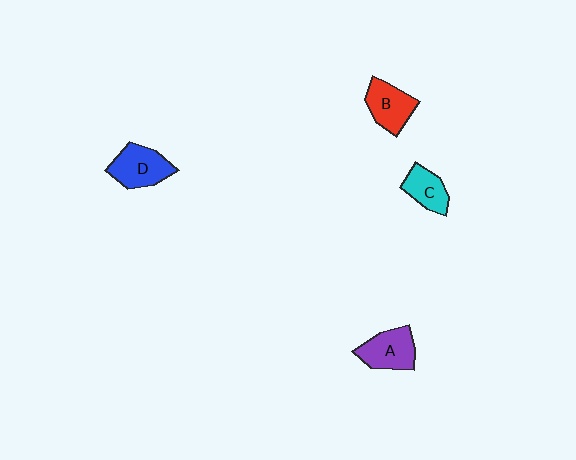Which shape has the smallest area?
Shape C (cyan).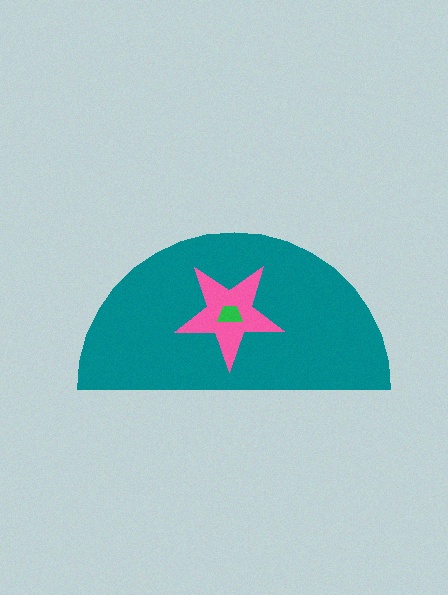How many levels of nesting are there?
3.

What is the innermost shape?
The green trapezoid.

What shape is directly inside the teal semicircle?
The pink star.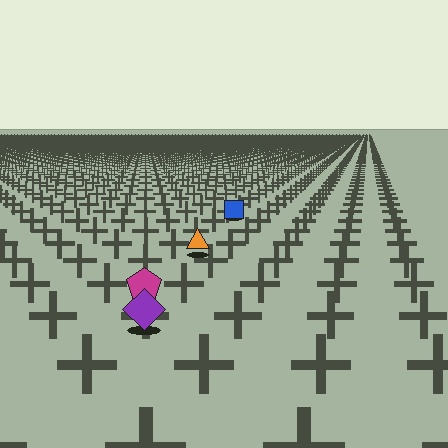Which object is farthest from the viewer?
The blue square is farthest from the viewer. It appears smaller and the ground texture around it is denser.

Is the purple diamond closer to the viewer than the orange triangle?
Yes. The purple diamond is closer — you can tell from the texture gradient: the ground texture is coarser near it.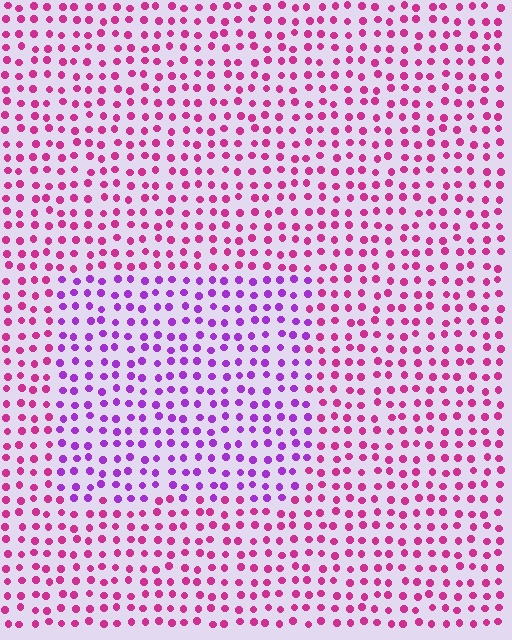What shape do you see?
I see a rectangle.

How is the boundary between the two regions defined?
The boundary is defined purely by a slight shift in hue (about 39 degrees). Spacing, size, and orientation are identical on both sides.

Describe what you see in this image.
The image is filled with small magenta elements in a uniform arrangement. A rectangle-shaped region is visible where the elements are tinted to a slightly different hue, forming a subtle color boundary.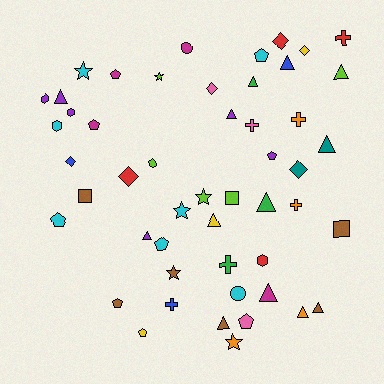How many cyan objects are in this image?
There are 7 cyan objects.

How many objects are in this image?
There are 50 objects.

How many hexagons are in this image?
There are 5 hexagons.